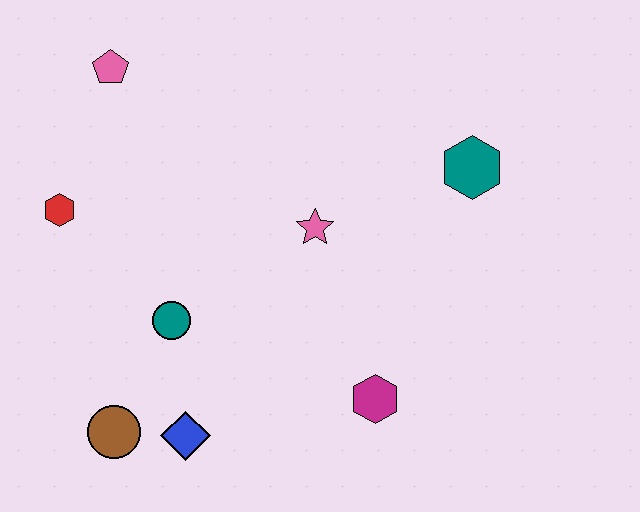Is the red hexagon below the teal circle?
No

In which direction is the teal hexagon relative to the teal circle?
The teal hexagon is to the right of the teal circle.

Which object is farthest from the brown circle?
The teal hexagon is farthest from the brown circle.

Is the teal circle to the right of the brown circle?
Yes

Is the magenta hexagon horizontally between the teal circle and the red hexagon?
No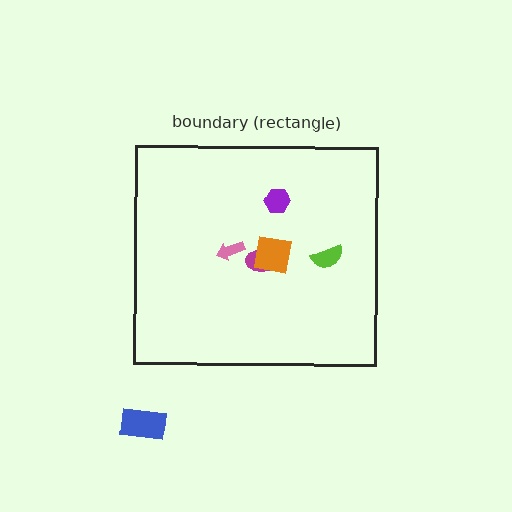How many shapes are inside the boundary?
5 inside, 1 outside.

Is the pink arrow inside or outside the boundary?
Inside.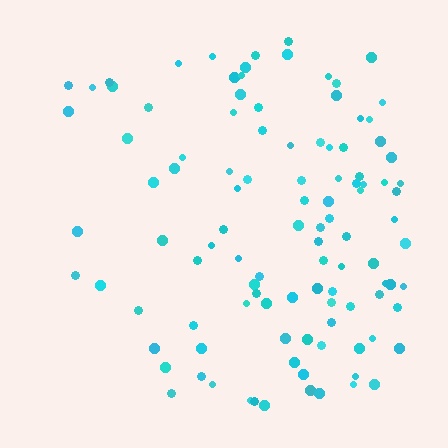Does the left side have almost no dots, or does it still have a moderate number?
Still a moderate number, just noticeably fewer than the right.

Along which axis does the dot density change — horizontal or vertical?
Horizontal.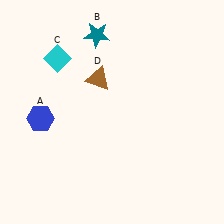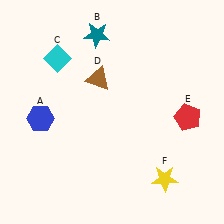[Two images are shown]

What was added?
A red pentagon (E), a yellow star (F) were added in Image 2.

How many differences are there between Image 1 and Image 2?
There are 2 differences between the two images.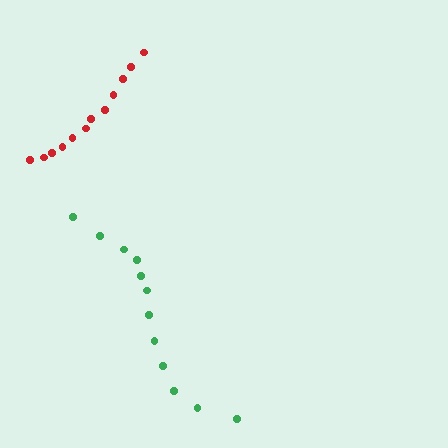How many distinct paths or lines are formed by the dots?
There are 2 distinct paths.